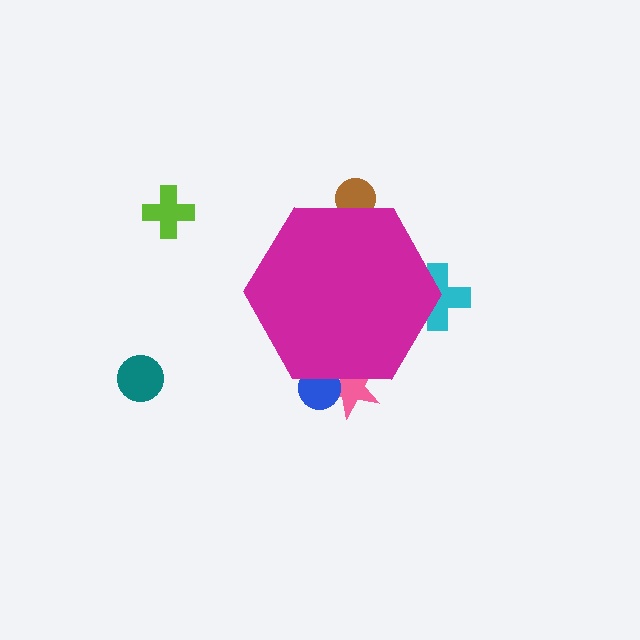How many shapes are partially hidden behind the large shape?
4 shapes are partially hidden.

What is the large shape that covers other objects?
A magenta hexagon.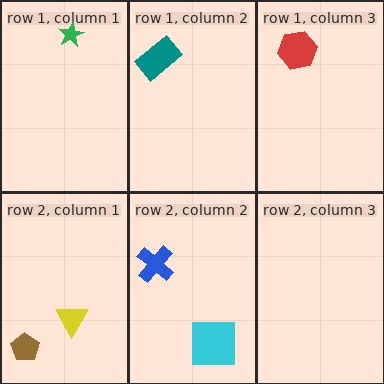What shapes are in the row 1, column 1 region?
The green star.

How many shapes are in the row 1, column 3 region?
1.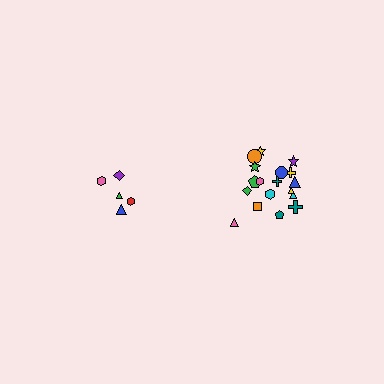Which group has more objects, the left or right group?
The right group.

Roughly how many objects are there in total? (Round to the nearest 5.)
Roughly 25 objects in total.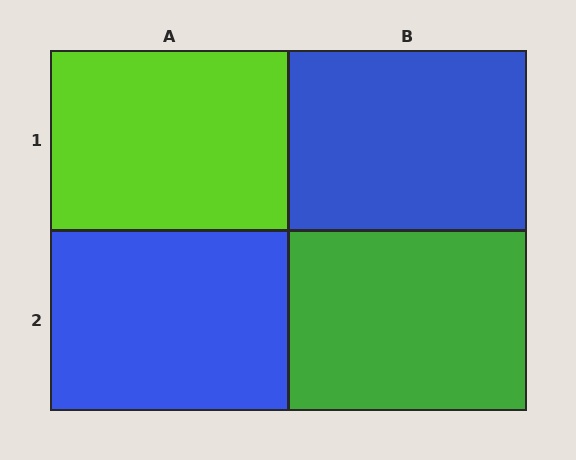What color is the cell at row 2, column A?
Blue.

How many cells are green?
1 cell is green.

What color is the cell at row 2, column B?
Green.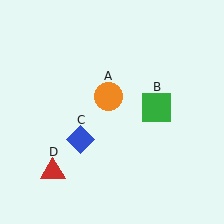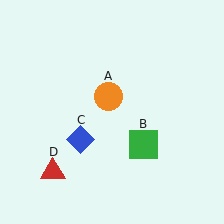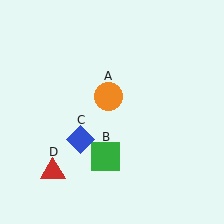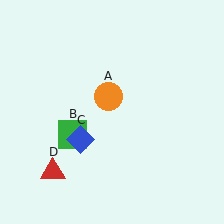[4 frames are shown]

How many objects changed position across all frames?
1 object changed position: green square (object B).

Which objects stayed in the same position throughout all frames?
Orange circle (object A) and blue diamond (object C) and red triangle (object D) remained stationary.